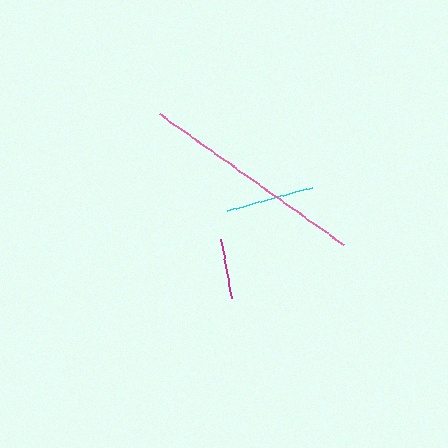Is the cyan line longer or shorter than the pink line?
The pink line is longer than the cyan line.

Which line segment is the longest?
The pink line is the longest at approximately 226 pixels.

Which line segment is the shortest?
The magenta line is the shortest at approximately 61 pixels.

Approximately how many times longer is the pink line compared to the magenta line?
The pink line is approximately 3.7 times the length of the magenta line.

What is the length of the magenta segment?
The magenta segment is approximately 61 pixels long.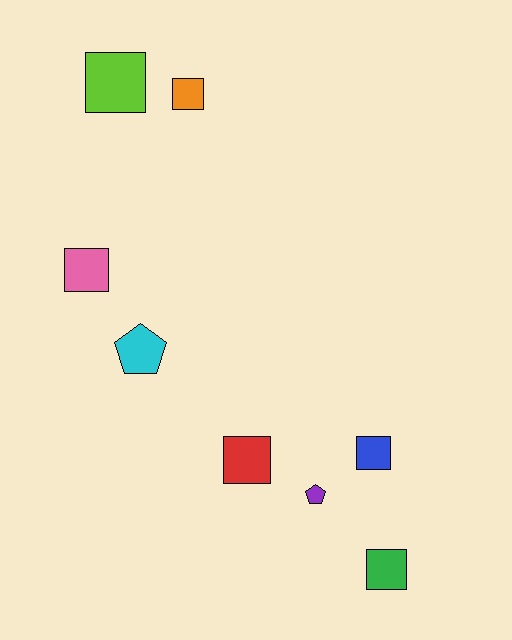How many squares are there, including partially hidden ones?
There are 6 squares.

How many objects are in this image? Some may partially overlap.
There are 8 objects.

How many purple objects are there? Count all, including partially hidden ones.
There is 1 purple object.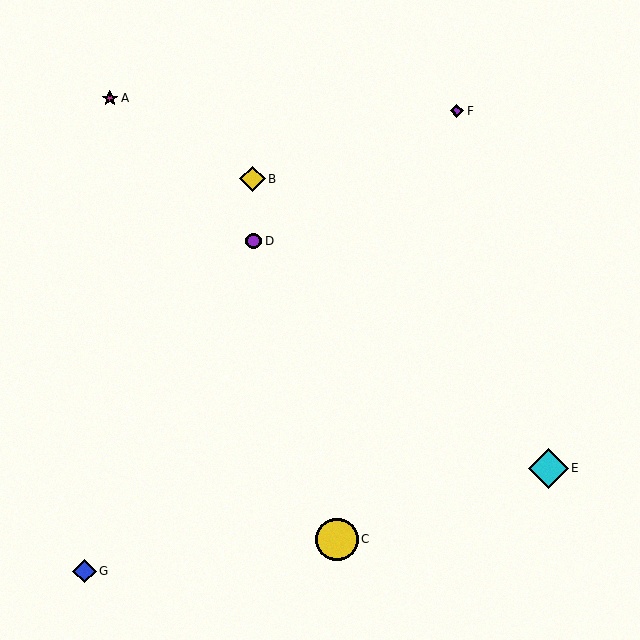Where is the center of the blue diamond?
The center of the blue diamond is at (85, 571).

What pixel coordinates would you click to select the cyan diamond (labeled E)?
Click at (548, 468) to select the cyan diamond E.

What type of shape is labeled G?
Shape G is a blue diamond.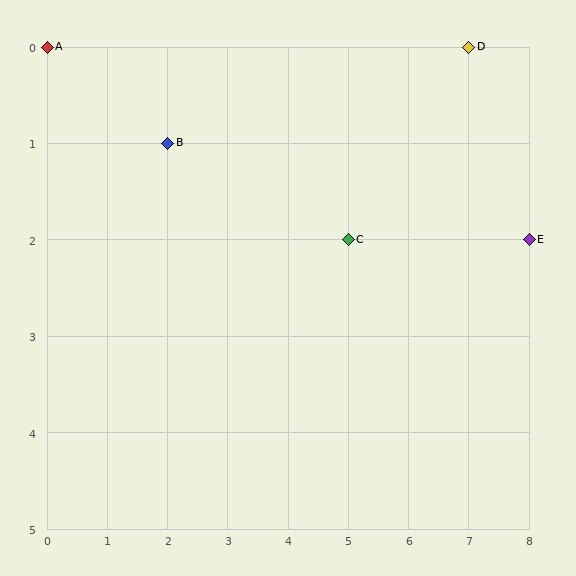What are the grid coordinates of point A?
Point A is at grid coordinates (0, 0).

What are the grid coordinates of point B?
Point B is at grid coordinates (2, 1).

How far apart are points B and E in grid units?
Points B and E are 6 columns and 1 row apart (about 6.1 grid units diagonally).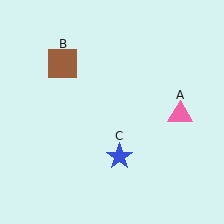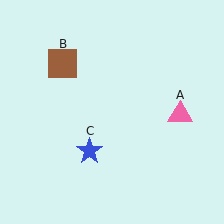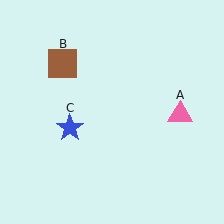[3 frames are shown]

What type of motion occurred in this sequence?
The blue star (object C) rotated clockwise around the center of the scene.